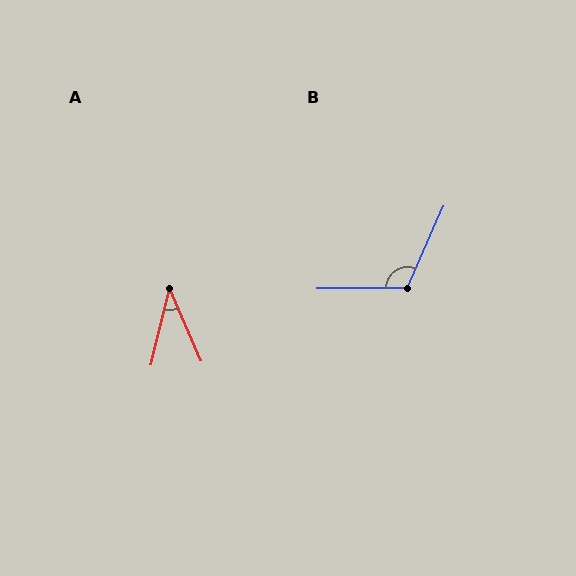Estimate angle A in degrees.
Approximately 37 degrees.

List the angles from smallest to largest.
A (37°), B (114°).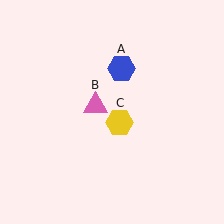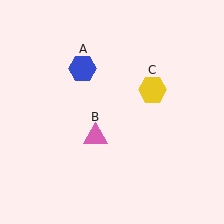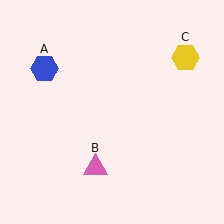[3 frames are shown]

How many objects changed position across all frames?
3 objects changed position: blue hexagon (object A), pink triangle (object B), yellow hexagon (object C).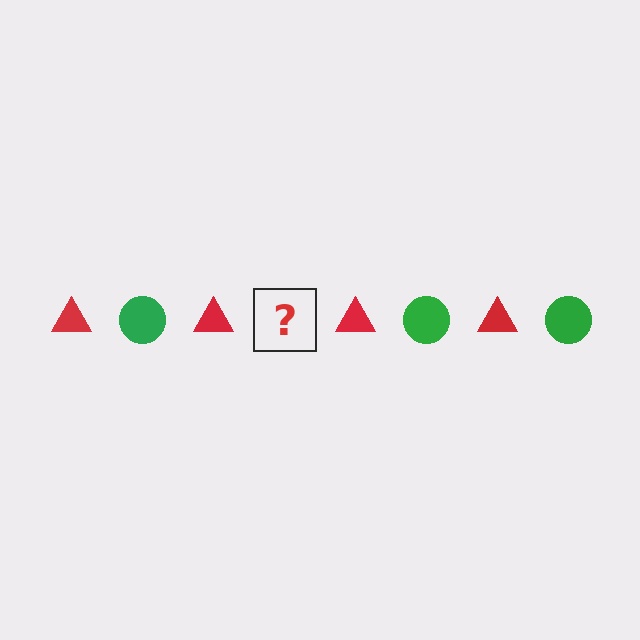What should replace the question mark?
The question mark should be replaced with a green circle.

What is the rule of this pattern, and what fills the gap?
The rule is that the pattern alternates between red triangle and green circle. The gap should be filled with a green circle.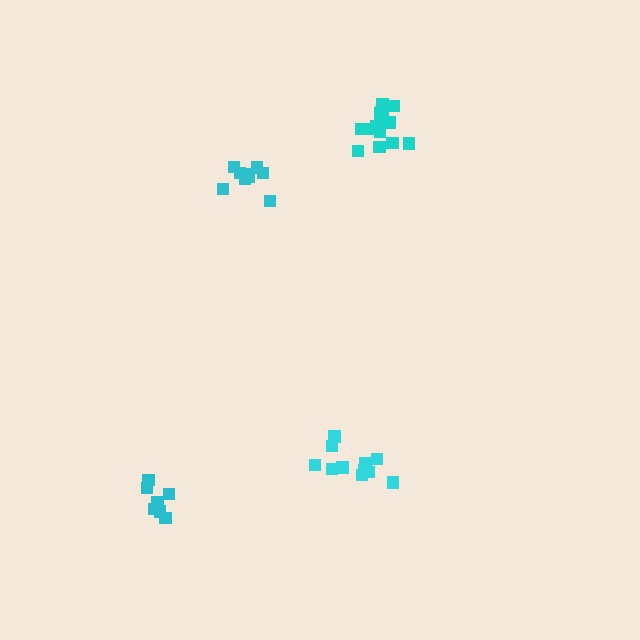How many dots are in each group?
Group 1: 11 dots, Group 2: 14 dots, Group 3: 8 dots, Group 4: 9 dots (42 total).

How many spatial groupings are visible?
There are 4 spatial groupings.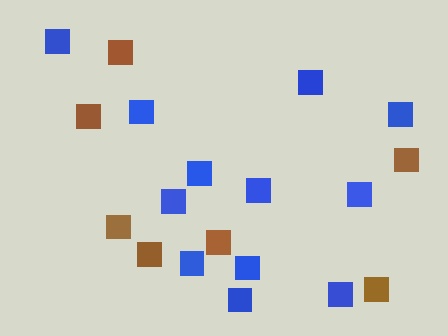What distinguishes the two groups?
There are 2 groups: one group of brown squares (7) and one group of blue squares (12).